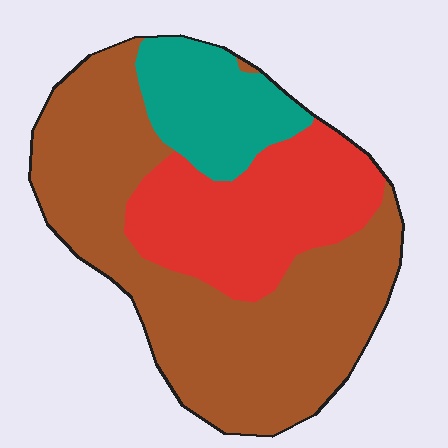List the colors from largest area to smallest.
From largest to smallest: brown, red, teal.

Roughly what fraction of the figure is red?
Red takes up between a quarter and a half of the figure.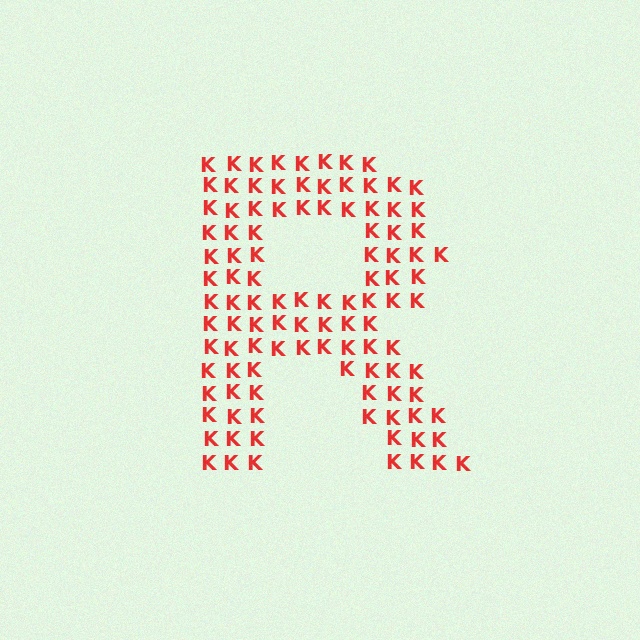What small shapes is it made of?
It is made of small letter K's.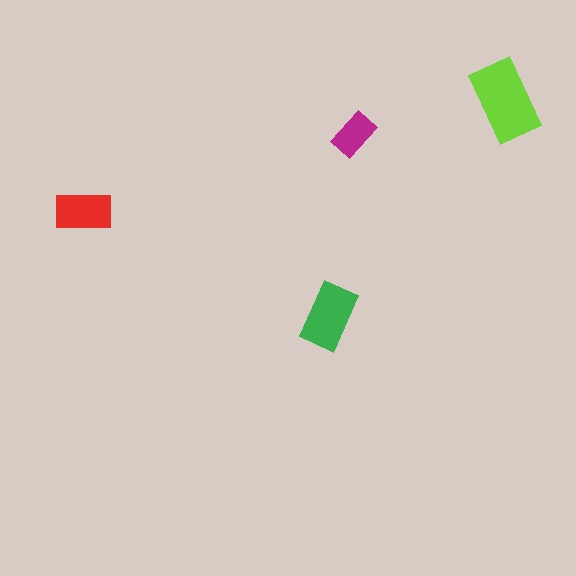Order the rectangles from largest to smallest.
the lime one, the green one, the red one, the magenta one.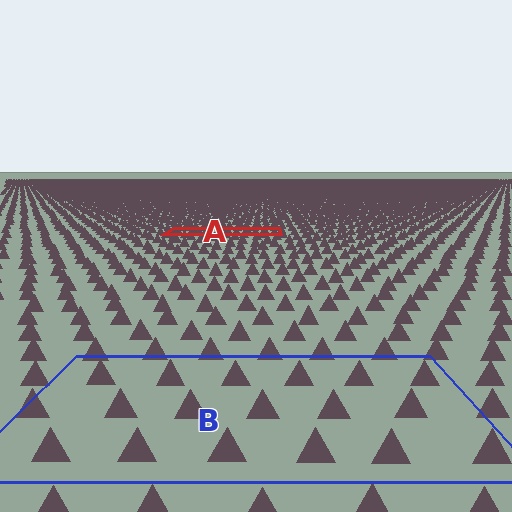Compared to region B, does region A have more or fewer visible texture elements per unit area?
Region A has more texture elements per unit area — they are packed more densely because it is farther away.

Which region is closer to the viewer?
Region B is closer. The texture elements there are larger and more spread out.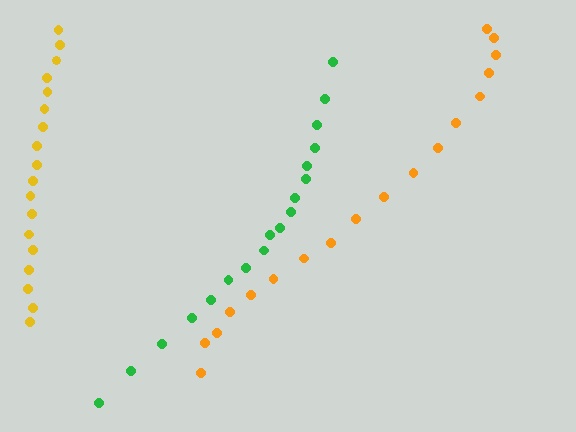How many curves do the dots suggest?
There are 3 distinct paths.